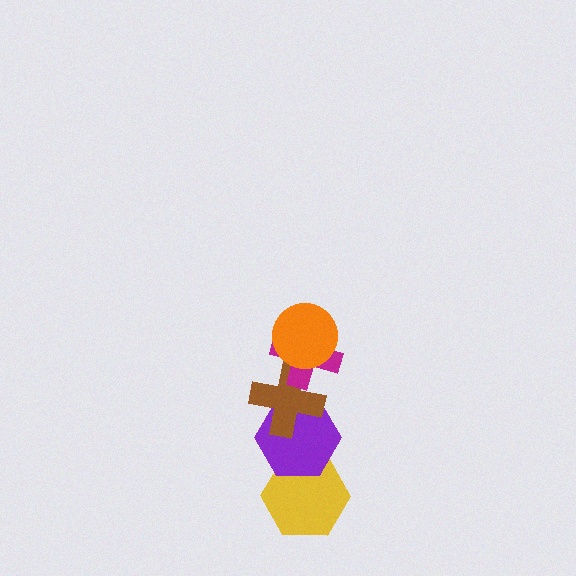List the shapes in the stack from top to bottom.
From top to bottom: the orange circle, the magenta cross, the brown cross, the purple hexagon, the yellow hexagon.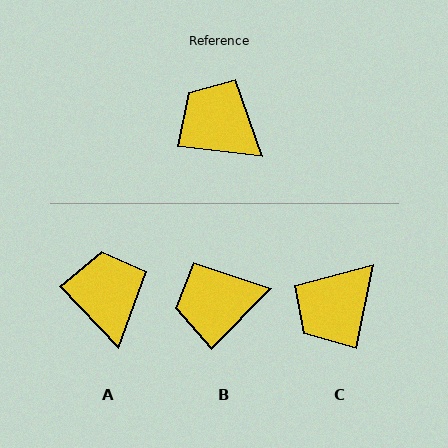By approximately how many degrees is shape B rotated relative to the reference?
Approximately 52 degrees counter-clockwise.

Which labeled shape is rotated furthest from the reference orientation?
C, about 85 degrees away.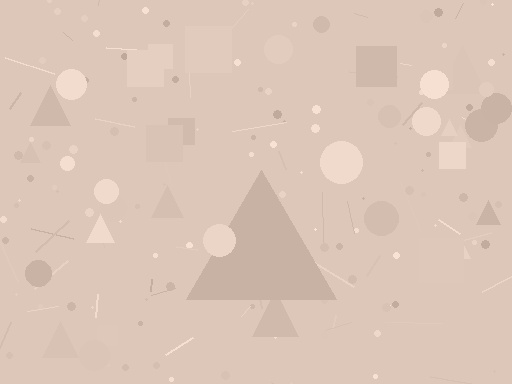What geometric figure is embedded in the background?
A triangle is embedded in the background.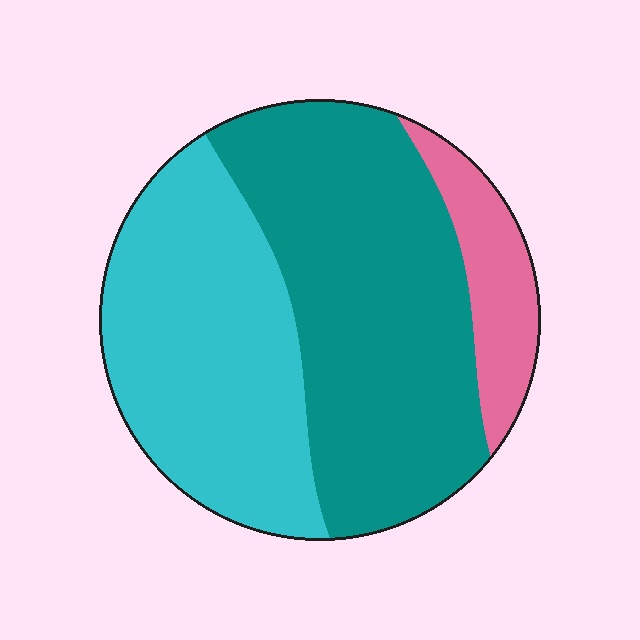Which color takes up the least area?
Pink, at roughly 10%.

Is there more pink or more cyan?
Cyan.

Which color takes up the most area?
Teal, at roughly 50%.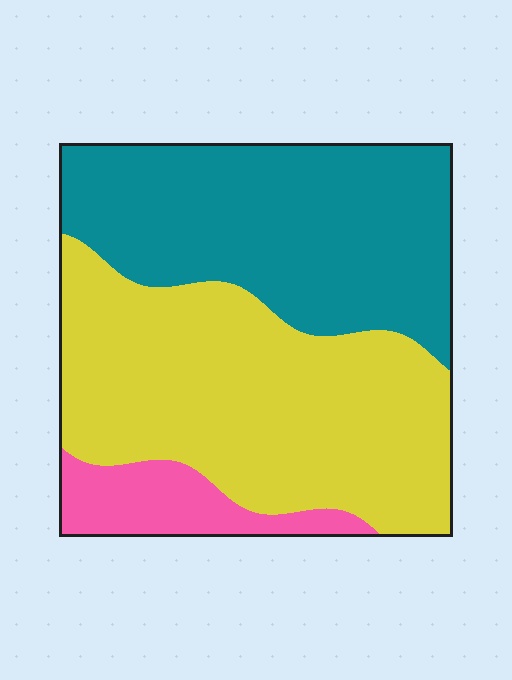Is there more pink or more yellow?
Yellow.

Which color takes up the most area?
Yellow, at roughly 50%.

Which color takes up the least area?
Pink, at roughly 10%.